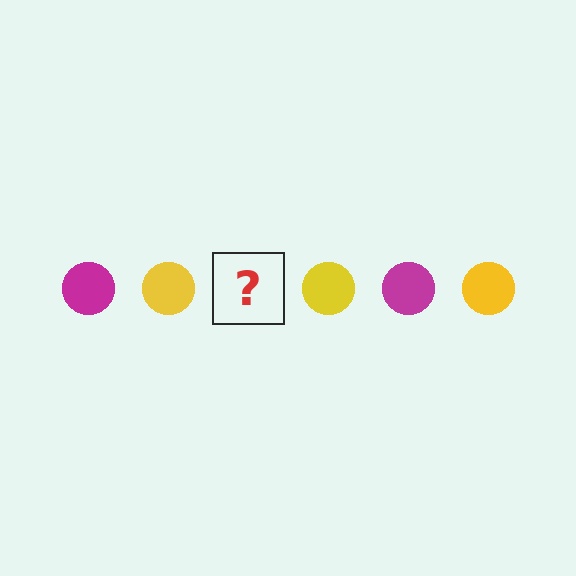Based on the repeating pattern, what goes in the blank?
The blank should be a magenta circle.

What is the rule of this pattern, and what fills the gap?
The rule is that the pattern cycles through magenta, yellow circles. The gap should be filled with a magenta circle.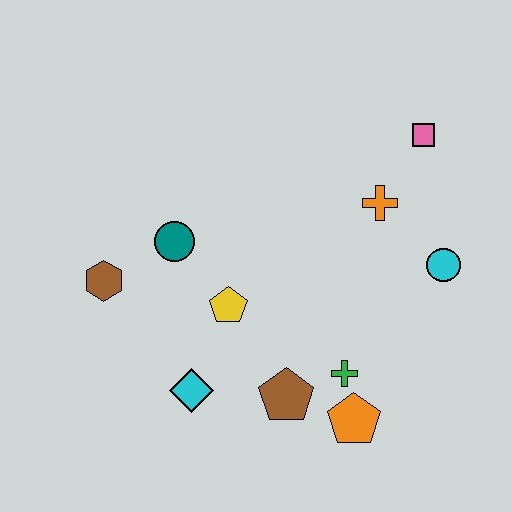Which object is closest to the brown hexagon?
The teal circle is closest to the brown hexagon.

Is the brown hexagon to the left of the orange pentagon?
Yes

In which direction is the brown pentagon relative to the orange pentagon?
The brown pentagon is to the left of the orange pentagon.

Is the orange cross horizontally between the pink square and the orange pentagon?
Yes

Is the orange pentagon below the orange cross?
Yes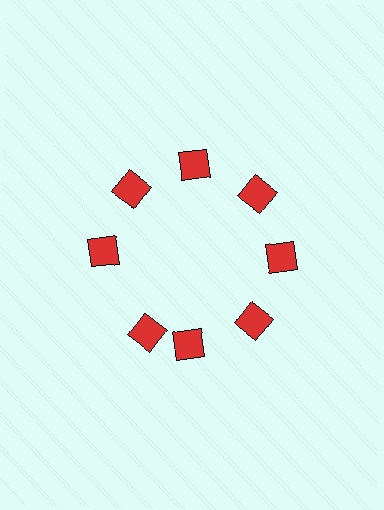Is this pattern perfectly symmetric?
No. The 8 red diamonds are arranged in a ring, but one element near the 8 o'clock position is rotated out of alignment along the ring, breaking the 8-fold rotational symmetry.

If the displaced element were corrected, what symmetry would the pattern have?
It would have 8-fold rotational symmetry — the pattern would map onto itself every 45 degrees.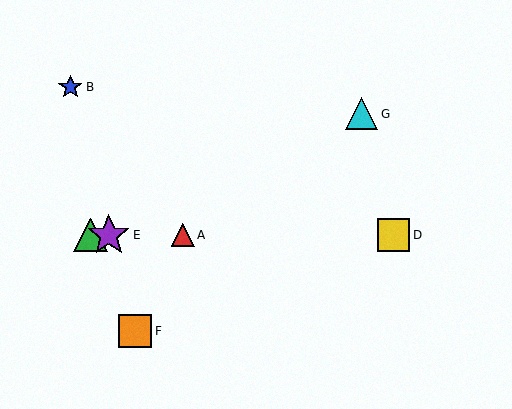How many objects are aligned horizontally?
4 objects (A, C, D, E) are aligned horizontally.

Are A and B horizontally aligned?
No, A is at y≈235 and B is at y≈87.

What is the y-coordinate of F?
Object F is at y≈331.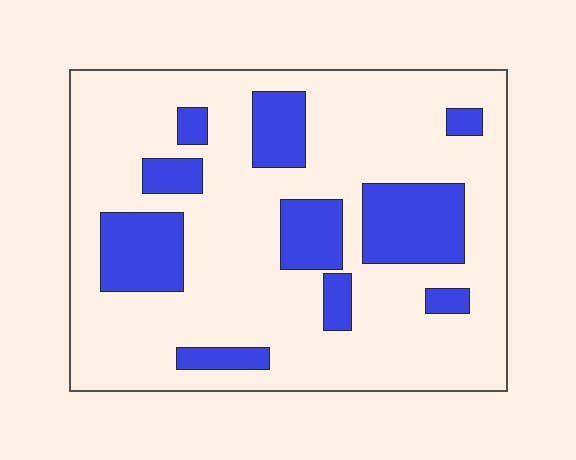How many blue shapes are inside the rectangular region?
10.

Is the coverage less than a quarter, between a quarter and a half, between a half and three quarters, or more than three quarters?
Less than a quarter.